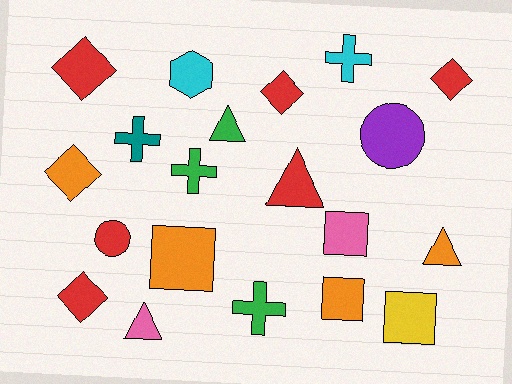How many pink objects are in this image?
There are 2 pink objects.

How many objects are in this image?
There are 20 objects.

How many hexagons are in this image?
There is 1 hexagon.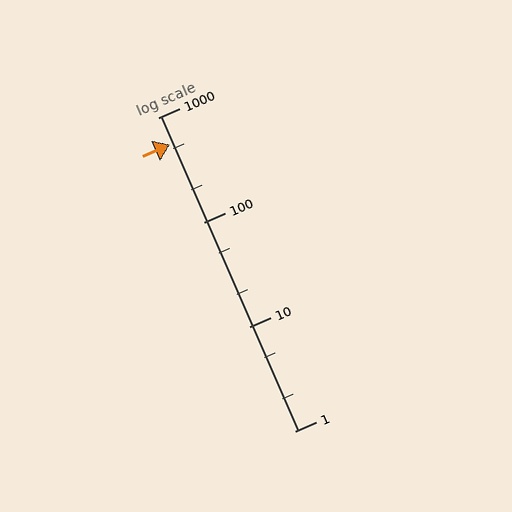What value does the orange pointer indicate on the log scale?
The pointer indicates approximately 550.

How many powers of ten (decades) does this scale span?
The scale spans 3 decades, from 1 to 1000.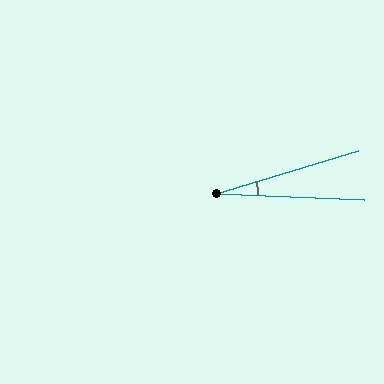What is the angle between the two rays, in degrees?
Approximately 19 degrees.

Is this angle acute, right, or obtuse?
It is acute.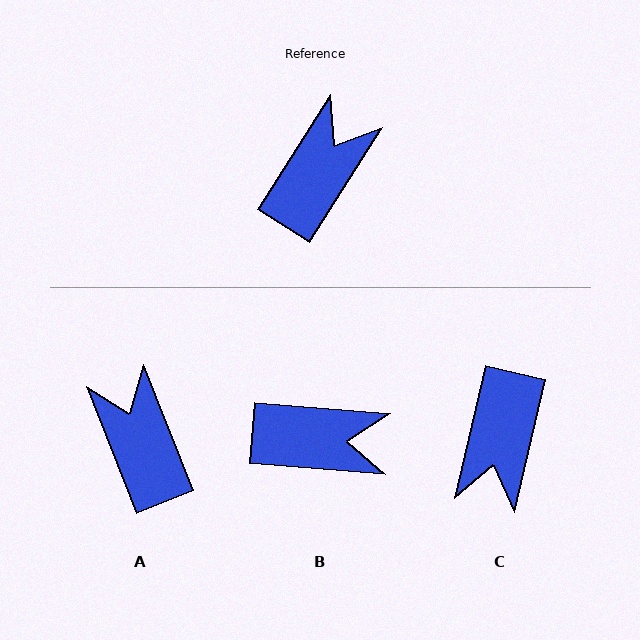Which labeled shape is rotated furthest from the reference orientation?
C, about 160 degrees away.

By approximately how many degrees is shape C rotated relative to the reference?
Approximately 160 degrees clockwise.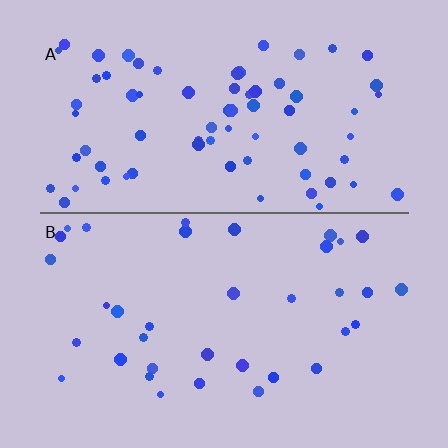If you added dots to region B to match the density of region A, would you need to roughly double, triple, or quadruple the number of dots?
Approximately double.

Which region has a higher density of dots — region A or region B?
A (the top).